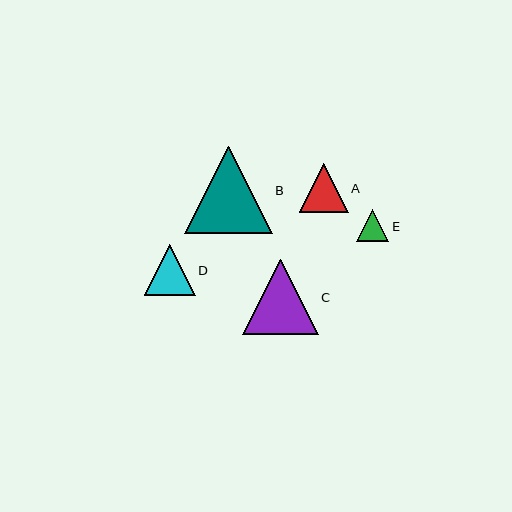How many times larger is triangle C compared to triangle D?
Triangle C is approximately 1.5 times the size of triangle D.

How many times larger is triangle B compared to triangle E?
Triangle B is approximately 2.7 times the size of triangle E.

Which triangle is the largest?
Triangle B is the largest with a size of approximately 87 pixels.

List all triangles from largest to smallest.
From largest to smallest: B, C, D, A, E.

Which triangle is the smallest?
Triangle E is the smallest with a size of approximately 32 pixels.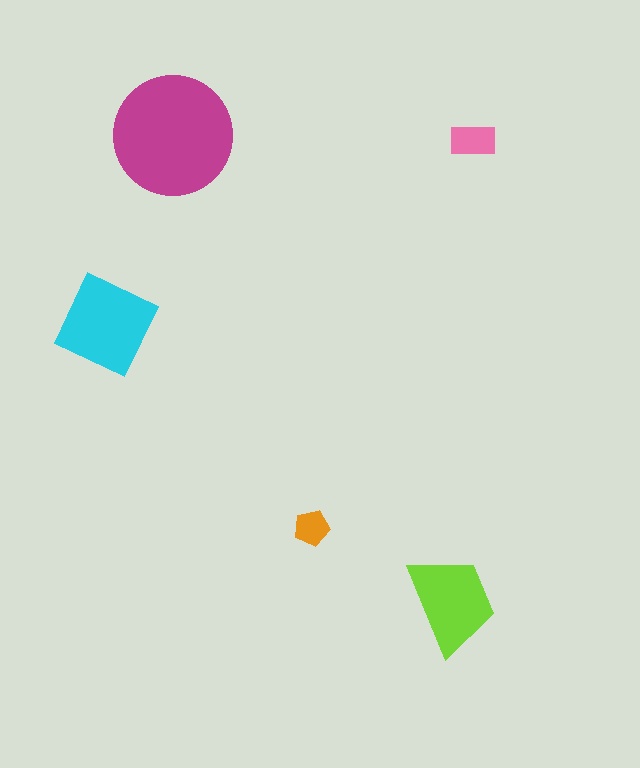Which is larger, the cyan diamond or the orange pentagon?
The cyan diamond.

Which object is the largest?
The magenta circle.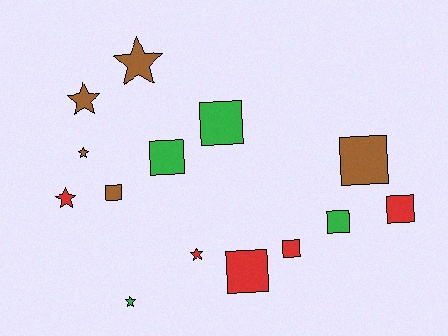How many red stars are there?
There are 2 red stars.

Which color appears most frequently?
Brown, with 5 objects.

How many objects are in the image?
There are 14 objects.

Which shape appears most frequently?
Square, with 8 objects.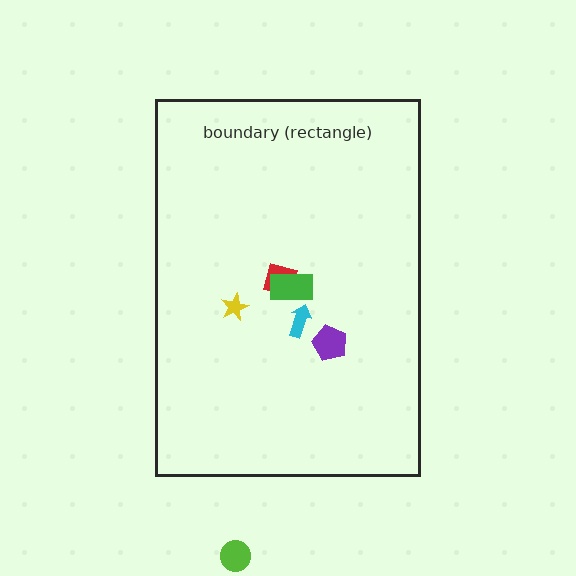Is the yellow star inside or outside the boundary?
Inside.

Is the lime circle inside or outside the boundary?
Outside.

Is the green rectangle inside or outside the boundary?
Inside.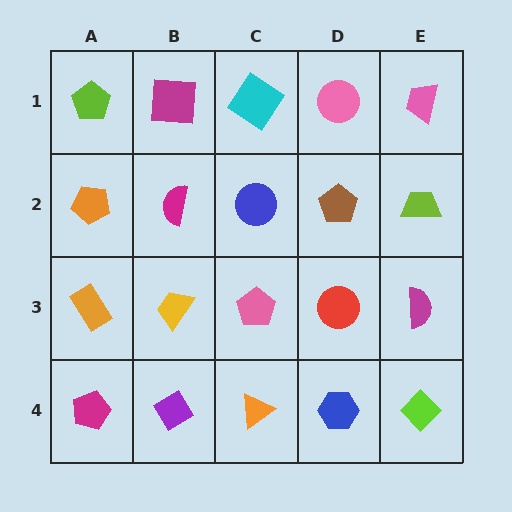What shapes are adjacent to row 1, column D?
A brown pentagon (row 2, column D), a cyan diamond (row 1, column C), a pink trapezoid (row 1, column E).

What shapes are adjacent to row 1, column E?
A lime trapezoid (row 2, column E), a pink circle (row 1, column D).